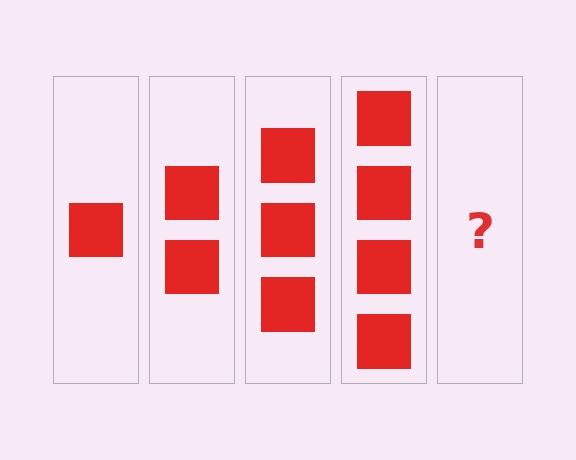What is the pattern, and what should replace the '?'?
The pattern is that each step adds one more square. The '?' should be 5 squares.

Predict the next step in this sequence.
The next step is 5 squares.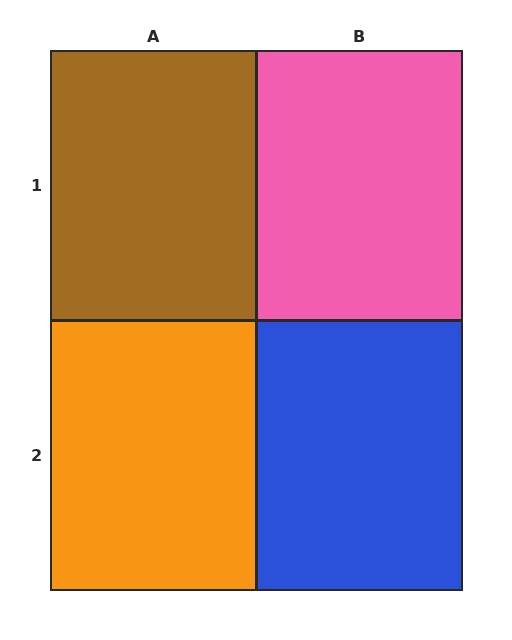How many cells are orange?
1 cell is orange.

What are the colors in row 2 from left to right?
Orange, blue.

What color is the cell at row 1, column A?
Brown.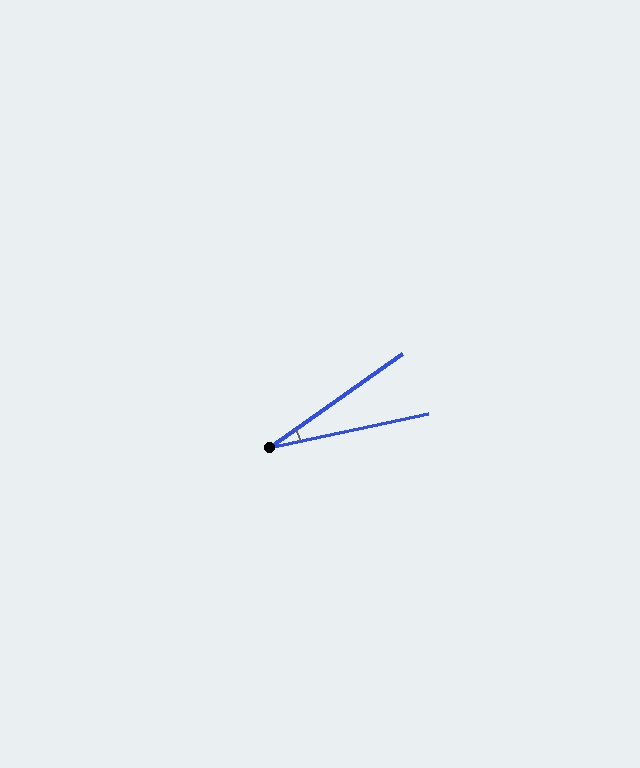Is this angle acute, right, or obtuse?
It is acute.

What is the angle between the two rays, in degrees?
Approximately 23 degrees.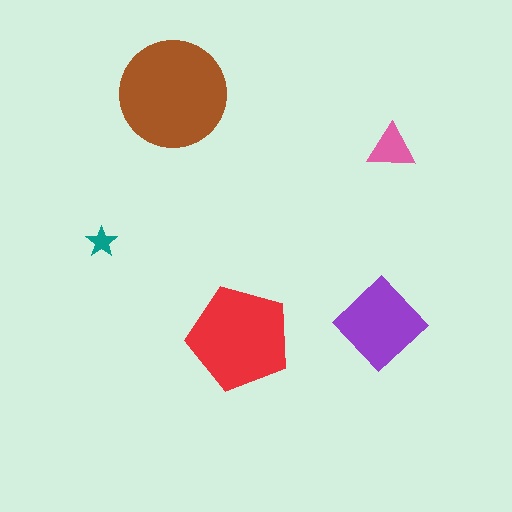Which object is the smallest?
The teal star.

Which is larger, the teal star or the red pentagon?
The red pentagon.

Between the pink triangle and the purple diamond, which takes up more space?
The purple diamond.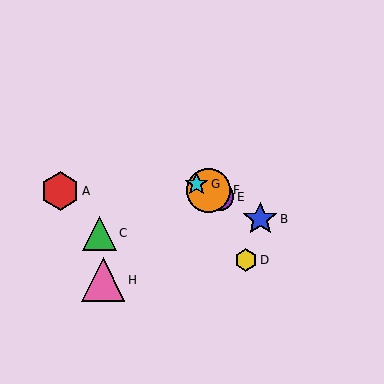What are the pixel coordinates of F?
Object F is at (208, 190).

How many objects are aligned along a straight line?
4 objects (B, E, F, G) are aligned along a straight line.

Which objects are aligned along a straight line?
Objects B, E, F, G are aligned along a straight line.